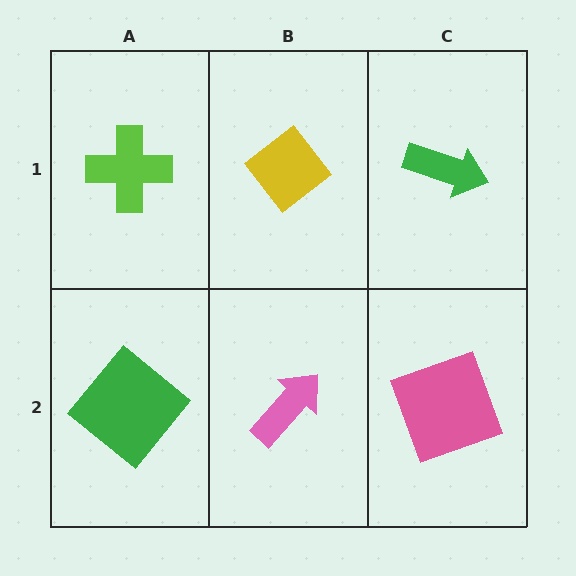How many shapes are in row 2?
3 shapes.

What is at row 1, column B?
A yellow diamond.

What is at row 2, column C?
A pink square.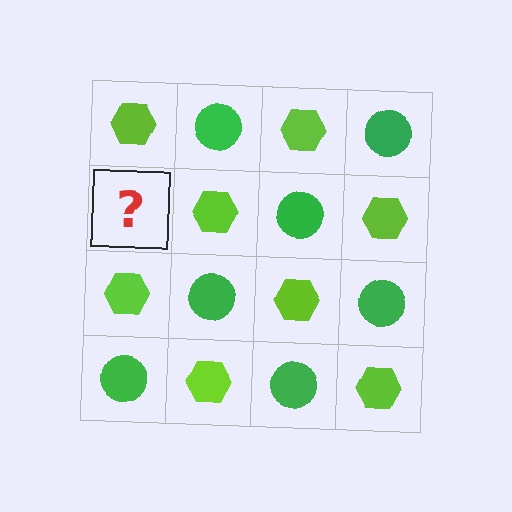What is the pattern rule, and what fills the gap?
The rule is that it alternates lime hexagon and green circle in a checkerboard pattern. The gap should be filled with a green circle.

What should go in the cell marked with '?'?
The missing cell should contain a green circle.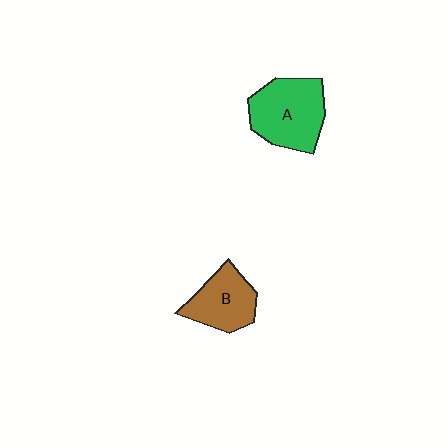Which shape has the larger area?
Shape A (green).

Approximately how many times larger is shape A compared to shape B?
Approximately 1.4 times.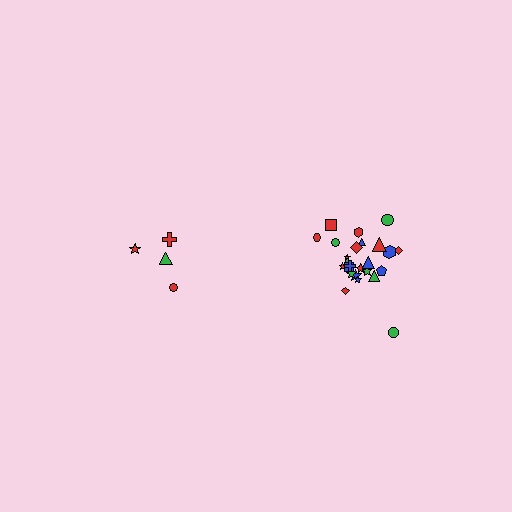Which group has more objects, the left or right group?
The right group.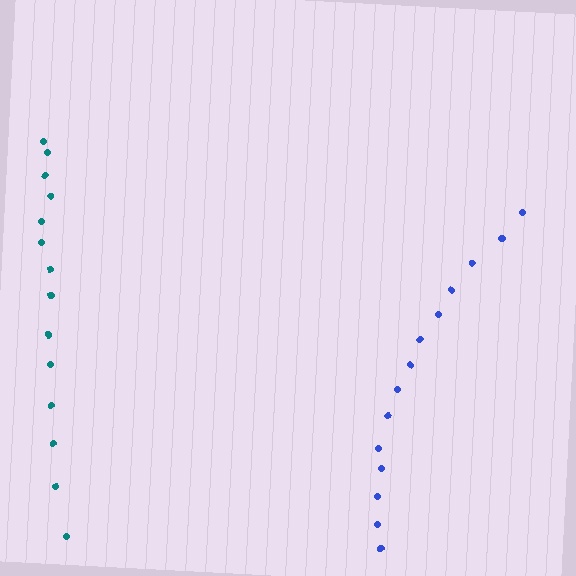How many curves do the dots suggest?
There are 2 distinct paths.